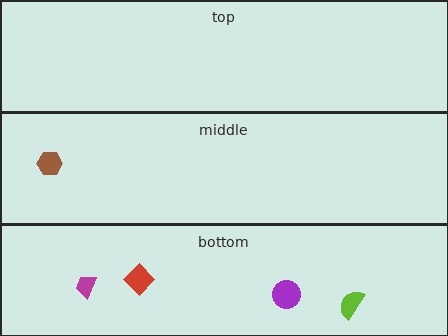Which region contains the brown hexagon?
The middle region.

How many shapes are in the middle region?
1.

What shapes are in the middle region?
The brown hexagon.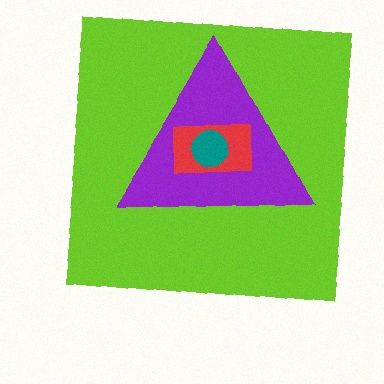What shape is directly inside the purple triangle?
The red rectangle.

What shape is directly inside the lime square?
The purple triangle.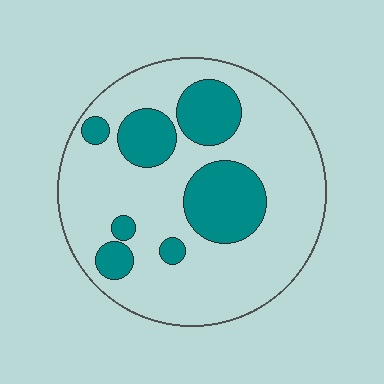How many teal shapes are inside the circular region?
7.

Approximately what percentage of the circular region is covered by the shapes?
Approximately 25%.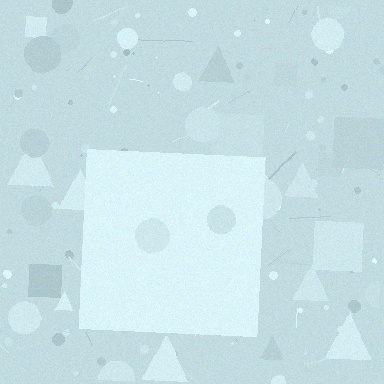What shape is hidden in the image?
A square is hidden in the image.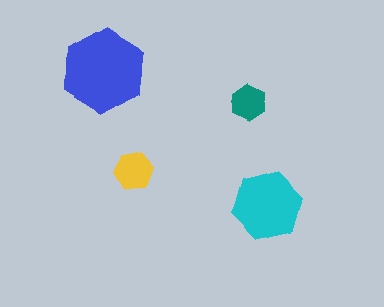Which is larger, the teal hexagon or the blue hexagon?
The blue one.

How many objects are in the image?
There are 4 objects in the image.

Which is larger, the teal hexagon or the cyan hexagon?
The cyan one.